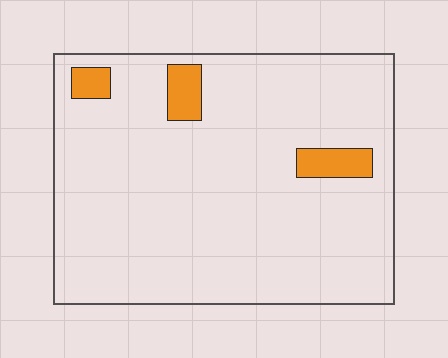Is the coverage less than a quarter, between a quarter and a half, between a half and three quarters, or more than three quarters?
Less than a quarter.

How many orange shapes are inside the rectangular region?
3.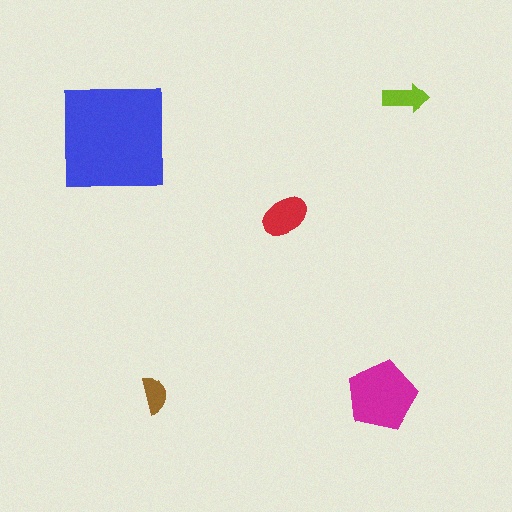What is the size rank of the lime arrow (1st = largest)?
4th.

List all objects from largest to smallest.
The blue square, the magenta pentagon, the red ellipse, the lime arrow, the brown semicircle.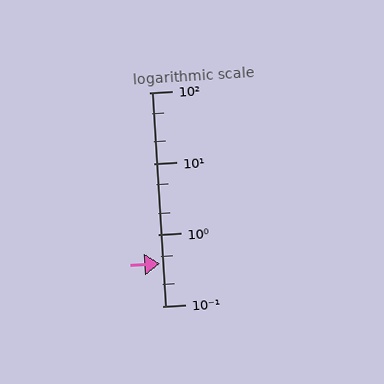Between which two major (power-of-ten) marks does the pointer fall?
The pointer is between 0.1 and 1.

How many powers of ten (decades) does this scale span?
The scale spans 3 decades, from 0.1 to 100.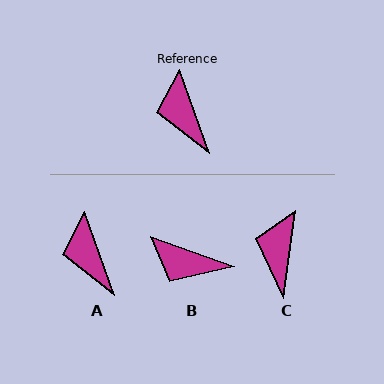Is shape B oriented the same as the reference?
No, it is off by about 51 degrees.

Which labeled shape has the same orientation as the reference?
A.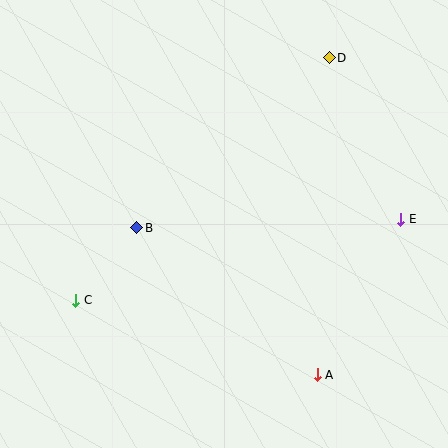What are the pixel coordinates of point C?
Point C is at (76, 300).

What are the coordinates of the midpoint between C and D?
The midpoint between C and D is at (203, 179).